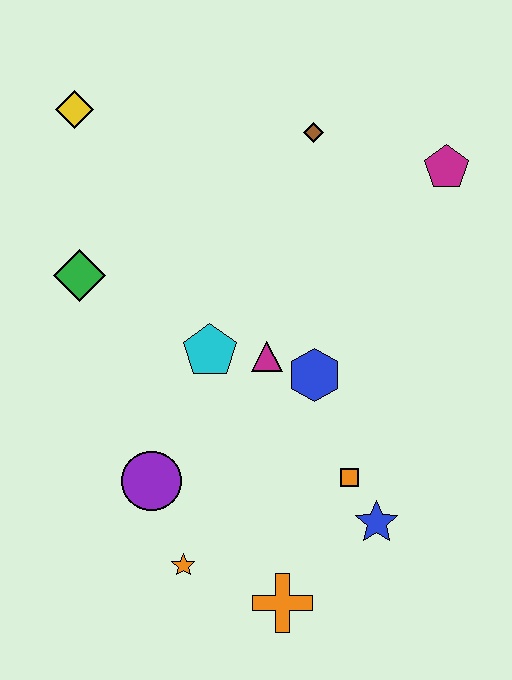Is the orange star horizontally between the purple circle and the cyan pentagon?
Yes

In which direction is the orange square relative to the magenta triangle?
The orange square is below the magenta triangle.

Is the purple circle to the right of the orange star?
No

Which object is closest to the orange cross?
The orange star is closest to the orange cross.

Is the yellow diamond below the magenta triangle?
No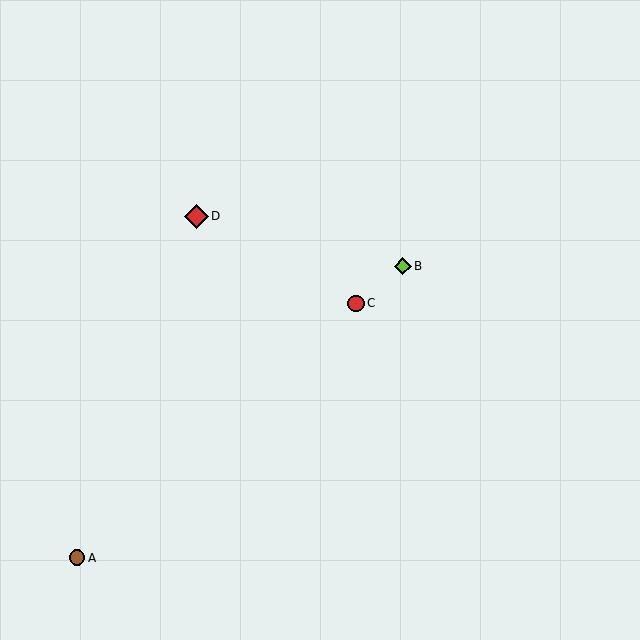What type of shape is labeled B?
Shape B is a lime diamond.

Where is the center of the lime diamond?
The center of the lime diamond is at (403, 266).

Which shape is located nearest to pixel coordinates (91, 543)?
The brown circle (labeled A) at (77, 558) is nearest to that location.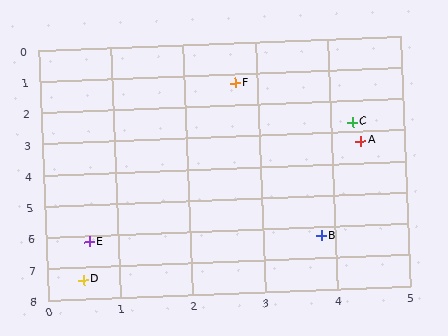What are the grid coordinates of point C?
Point C is at approximately (4.3, 2.7).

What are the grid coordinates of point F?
Point F is at approximately (2.7, 1.3).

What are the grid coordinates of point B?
Point B is at approximately (3.8, 6.3).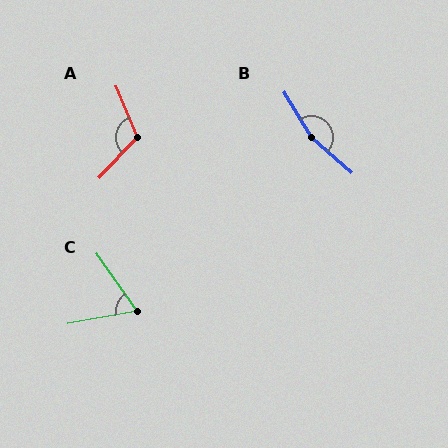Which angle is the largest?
B, at approximately 163 degrees.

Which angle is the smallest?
C, at approximately 65 degrees.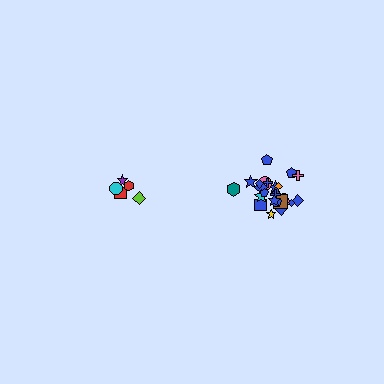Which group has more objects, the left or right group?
The right group.